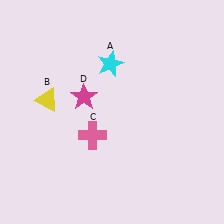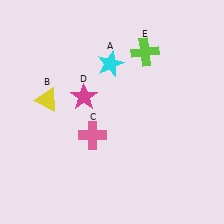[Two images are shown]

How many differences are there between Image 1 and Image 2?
There is 1 difference between the two images.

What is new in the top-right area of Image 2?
A lime cross (E) was added in the top-right area of Image 2.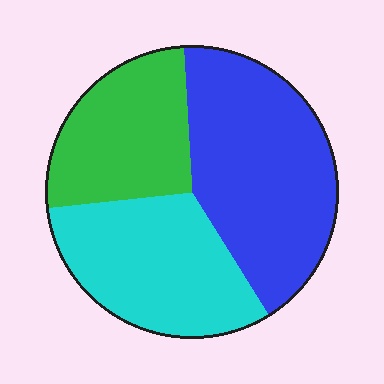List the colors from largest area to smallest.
From largest to smallest: blue, cyan, green.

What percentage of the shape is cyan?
Cyan takes up between a quarter and a half of the shape.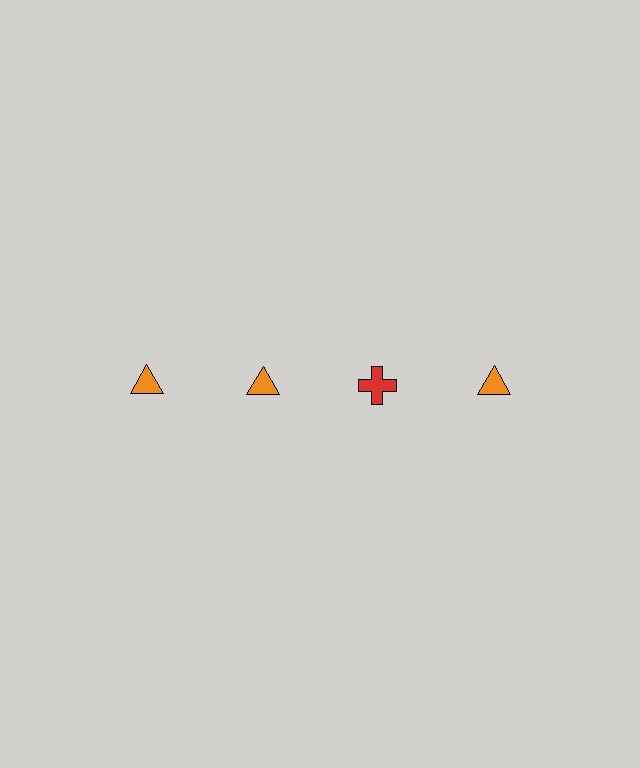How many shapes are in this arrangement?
There are 4 shapes arranged in a grid pattern.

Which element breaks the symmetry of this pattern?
The red cross in the top row, center column breaks the symmetry. All other shapes are orange triangles.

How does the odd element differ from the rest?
It differs in both color (red instead of orange) and shape (cross instead of triangle).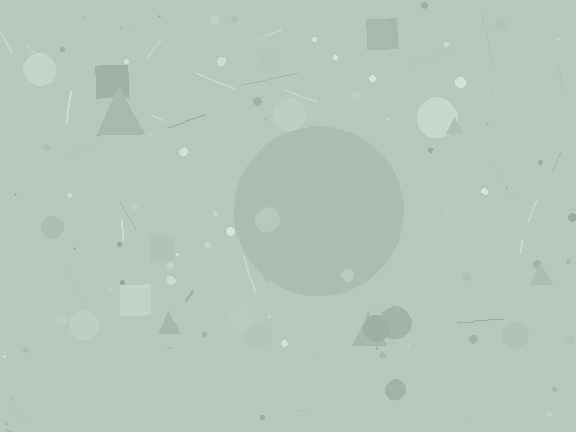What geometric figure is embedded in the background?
A circle is embedded in the background.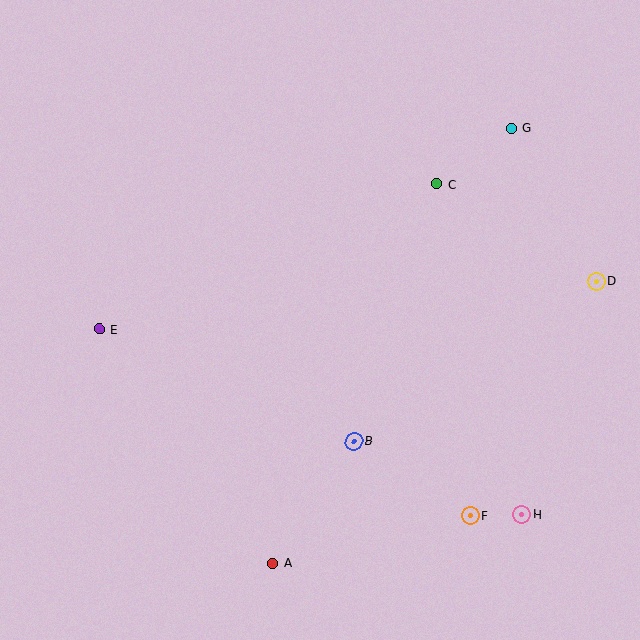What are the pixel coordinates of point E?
Point E is at (99, 329).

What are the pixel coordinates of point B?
Point B is at (354, 441).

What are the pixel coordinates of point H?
Point H is at (522, 515).